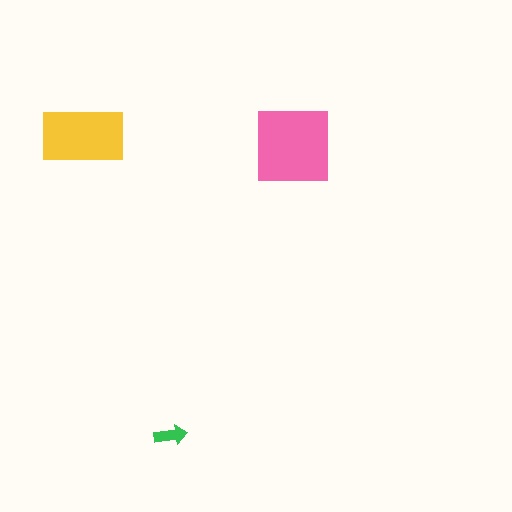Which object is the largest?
The pink square.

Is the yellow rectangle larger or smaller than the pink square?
Smaller.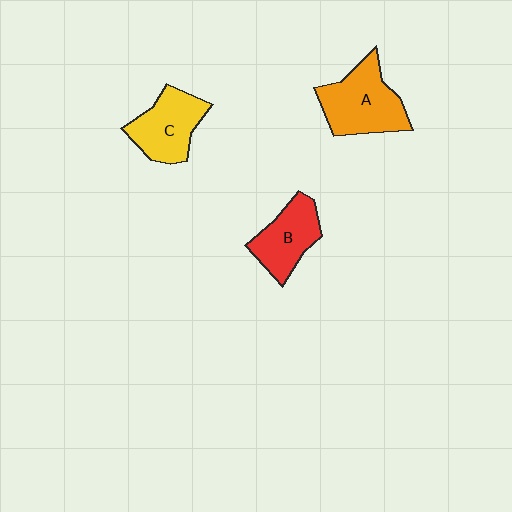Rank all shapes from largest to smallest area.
From largest to smallest: A (orange), C (yellow), B (red).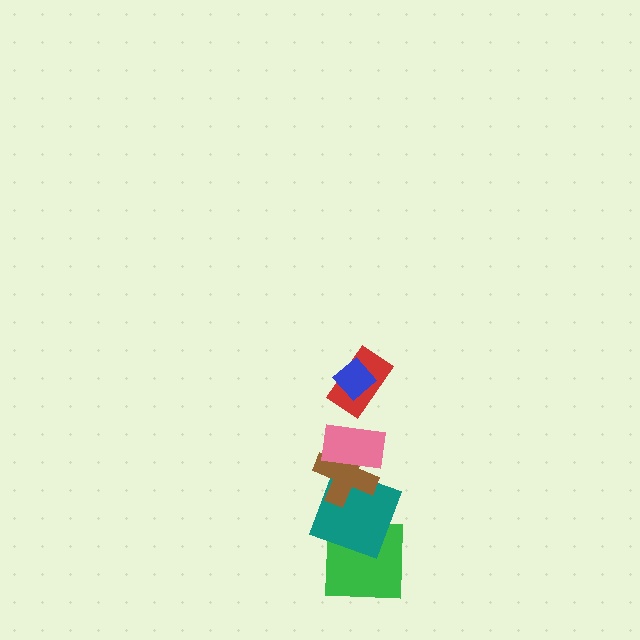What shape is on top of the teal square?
The brown cross is on top of the teal square.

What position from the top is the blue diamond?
The blue diamond is 1st from the top.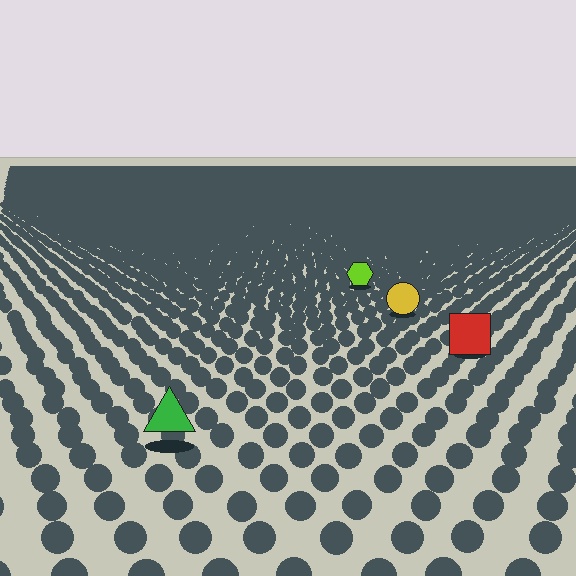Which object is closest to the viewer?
The green triangle is closest. The texture marks near it are larger and more spread out.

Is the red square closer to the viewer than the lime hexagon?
Yes. The red square is closer — you can tell from the texture gradient: the ground texture is coarser near it.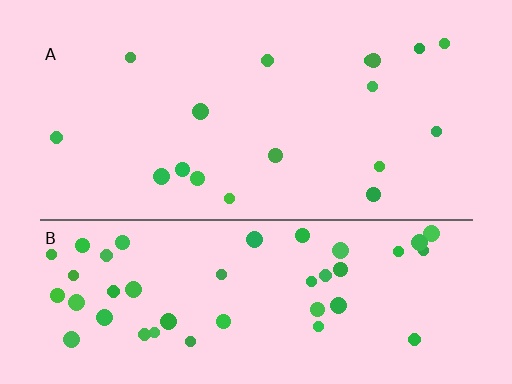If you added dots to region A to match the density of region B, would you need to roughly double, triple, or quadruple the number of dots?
Approximately triple.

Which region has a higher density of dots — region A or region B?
B (the bottom).